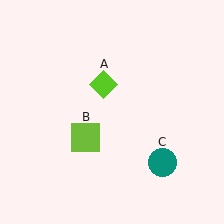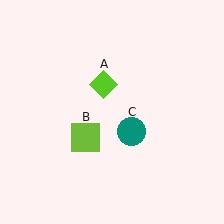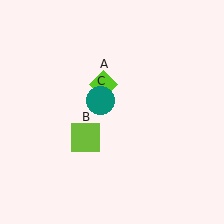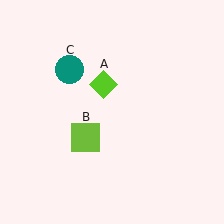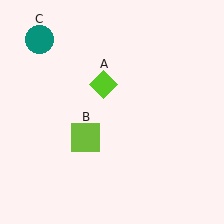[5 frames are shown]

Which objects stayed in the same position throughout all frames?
Lime diamond (object A) and lime square (object B) remained stationary.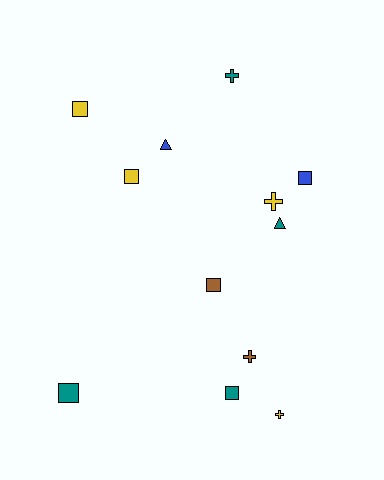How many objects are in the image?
There are 12 objects.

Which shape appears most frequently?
Square, with 6 objects.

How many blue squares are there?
There is 1 blue square.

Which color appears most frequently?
Yellow, with 4 objects.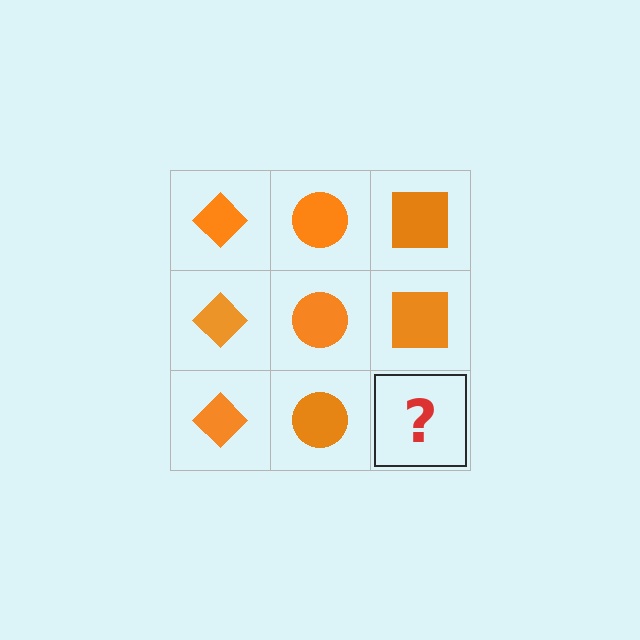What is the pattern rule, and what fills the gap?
The rule is that each column has a consistent shape. The gap should be filled with an orange square.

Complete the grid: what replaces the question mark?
The question mark should be replaced with an orange square.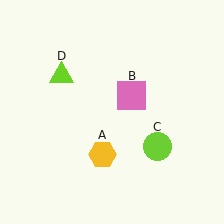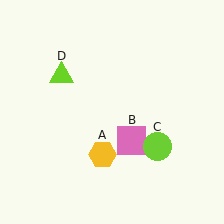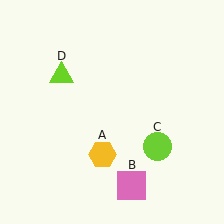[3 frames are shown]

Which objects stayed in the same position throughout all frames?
Yellow hexagon (object A) and lime circle (object C) and lime triangle (object D) remained stationary.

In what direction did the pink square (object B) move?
The pink square (object B) moved down.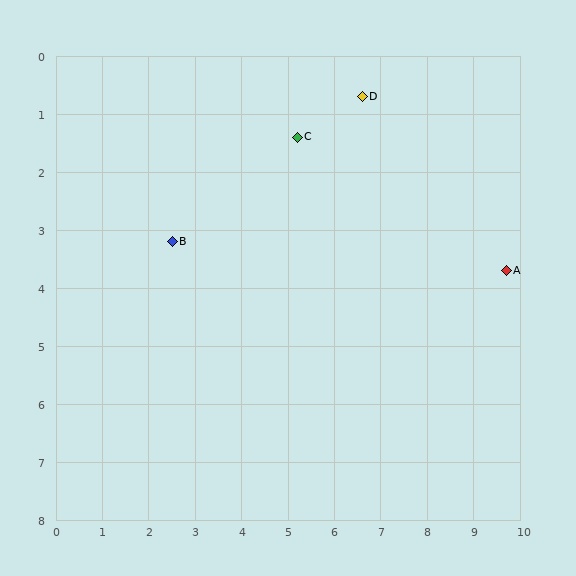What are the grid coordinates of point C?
Point C is at approximately (5.2, 1.4).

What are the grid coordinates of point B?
Point B is at approximately (2.5, 3.2).